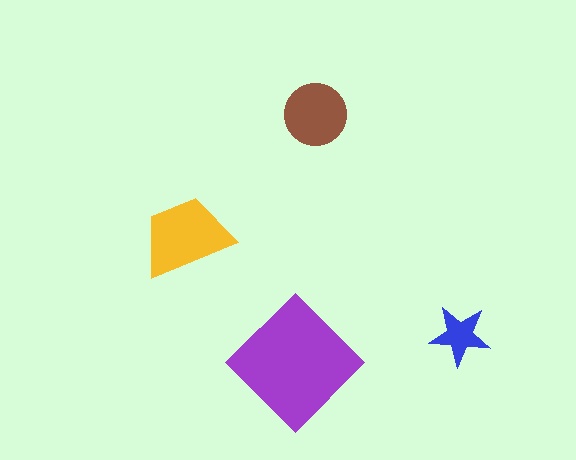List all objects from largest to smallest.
The purple diamond, the yellow trapezoid, the brown circle, the blue star.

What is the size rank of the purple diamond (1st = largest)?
1st.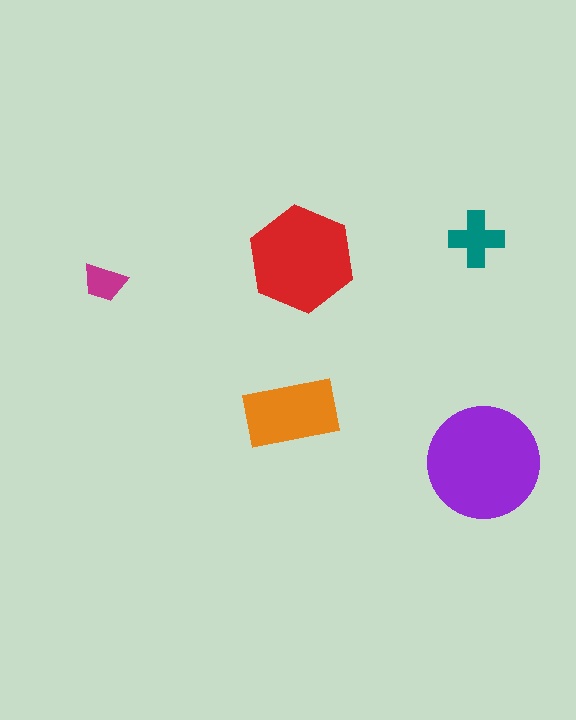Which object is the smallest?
The magenta trapezoid.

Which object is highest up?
The teal cross is topmost.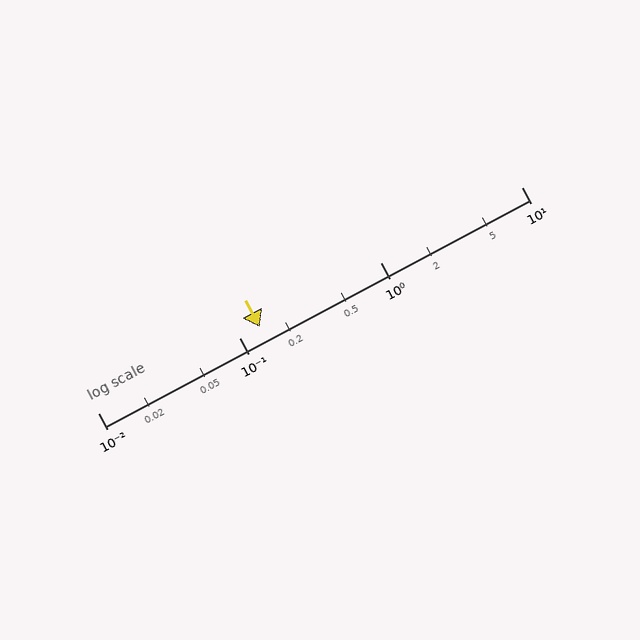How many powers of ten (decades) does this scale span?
The scale spans 3 decades, from 0.01 to 10.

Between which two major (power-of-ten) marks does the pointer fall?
The pointer is between 0.1 and 1.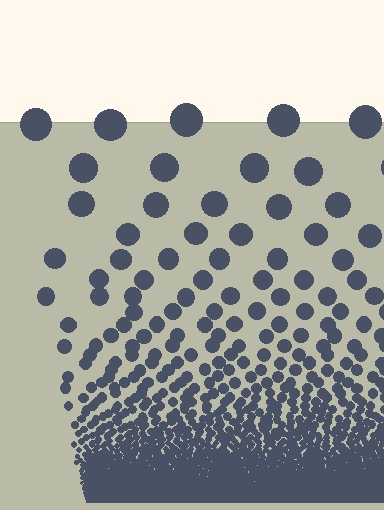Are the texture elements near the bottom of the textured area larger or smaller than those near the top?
Smaller. The gradient is inverted — elements near the bottom are smaller and denser.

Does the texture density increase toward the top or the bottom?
Density increases toward the bottom.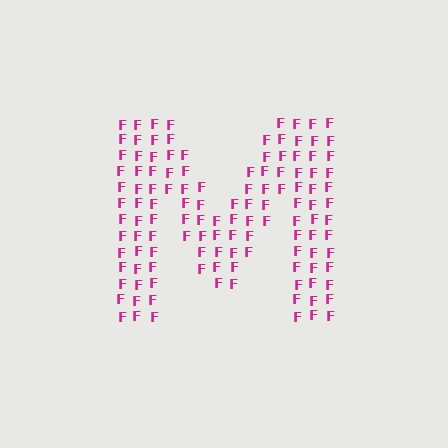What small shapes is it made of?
It is made of small letter F's.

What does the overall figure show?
The overall figure shows the letter M.